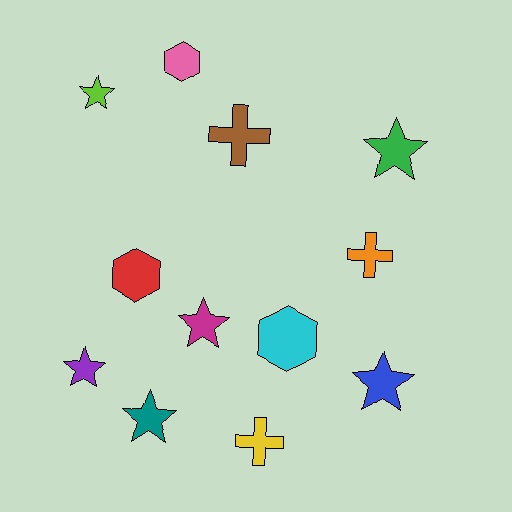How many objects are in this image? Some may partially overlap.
There are 12 objects.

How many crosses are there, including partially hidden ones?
There are 3 crosses.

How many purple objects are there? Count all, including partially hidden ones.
There is 1 purple object.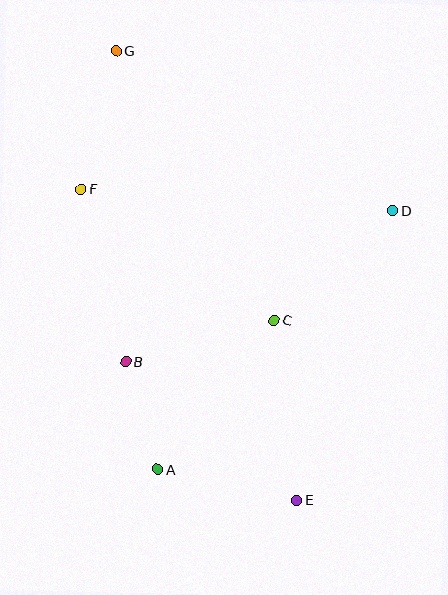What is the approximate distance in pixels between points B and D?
The distance between B and D is approximately 307 pixels.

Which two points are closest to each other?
Points A and B are closest to each other.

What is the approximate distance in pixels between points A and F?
The distance between A and F is approximately 290 pixels.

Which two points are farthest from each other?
Points E and G are farthest from each other.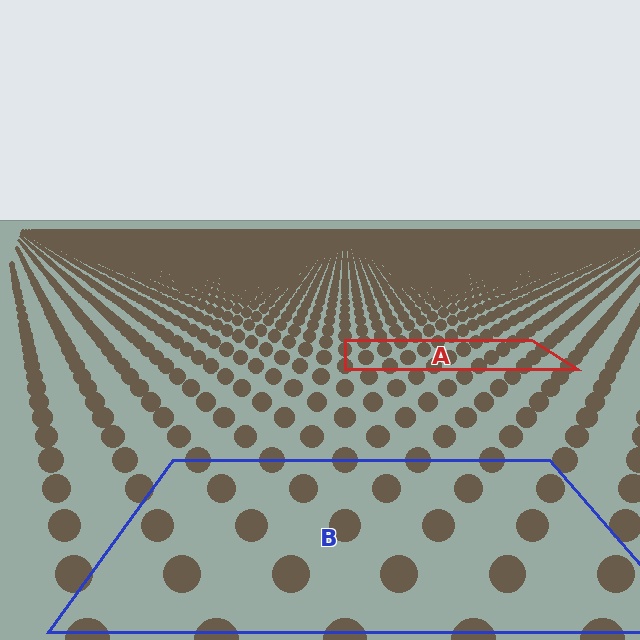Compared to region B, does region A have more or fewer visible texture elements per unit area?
Region A has more texture elements per unit area — they are packed more densely because it is farther away.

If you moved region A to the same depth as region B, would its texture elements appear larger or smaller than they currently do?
They would appear larger. At a closer depth, the same texture elements are projected at a bigger on-screen size.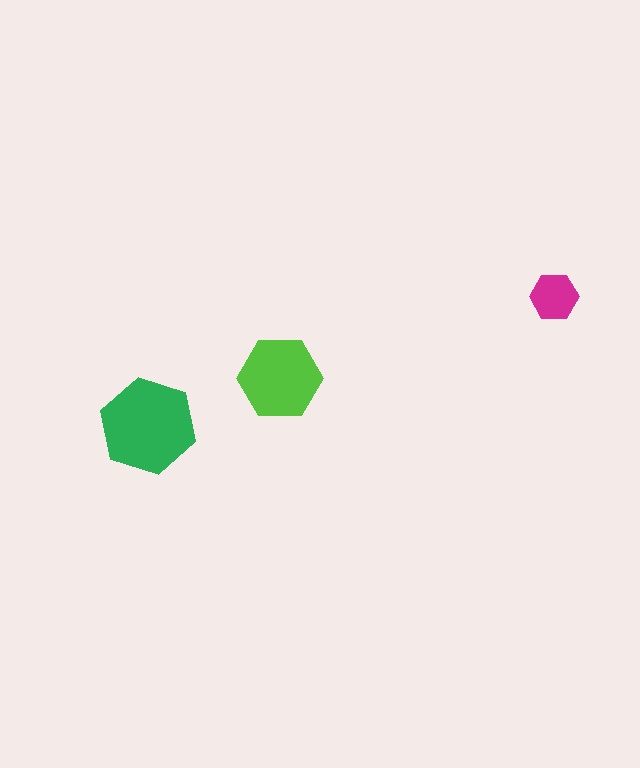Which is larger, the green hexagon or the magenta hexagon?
The green one.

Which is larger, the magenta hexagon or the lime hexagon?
The lime one.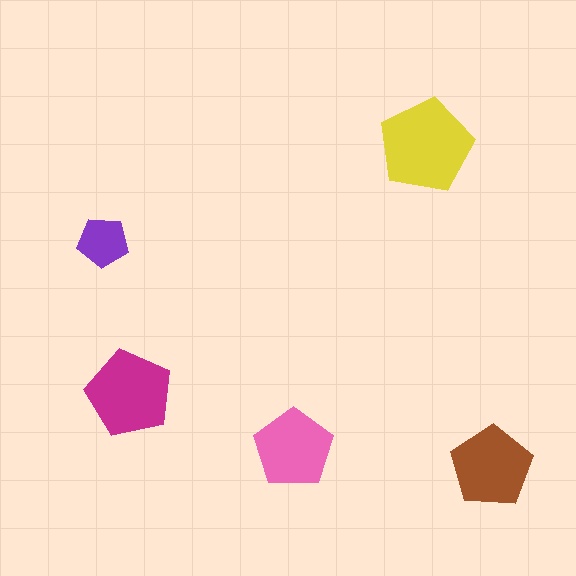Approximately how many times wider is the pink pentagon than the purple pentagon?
About 1.5 times wider.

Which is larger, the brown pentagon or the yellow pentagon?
The yellow one.